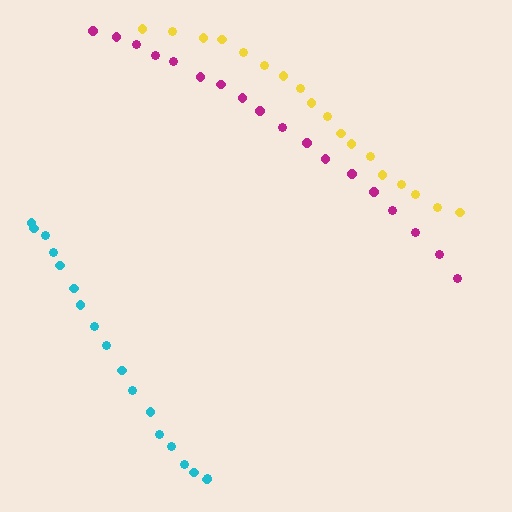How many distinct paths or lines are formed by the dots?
There are 3 distinct paths.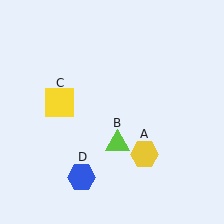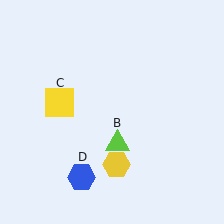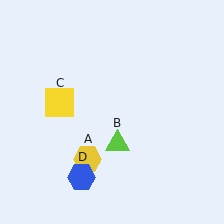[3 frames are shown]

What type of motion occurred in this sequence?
The yellow hexagon (object A) rotated clockwise around the center of the scene.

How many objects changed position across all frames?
1 object changed position: yellow hexagon (object A).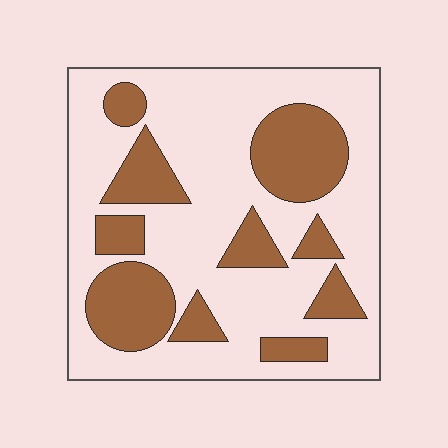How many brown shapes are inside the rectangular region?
10.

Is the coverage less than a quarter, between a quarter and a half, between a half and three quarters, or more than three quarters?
Between a quarter and a half.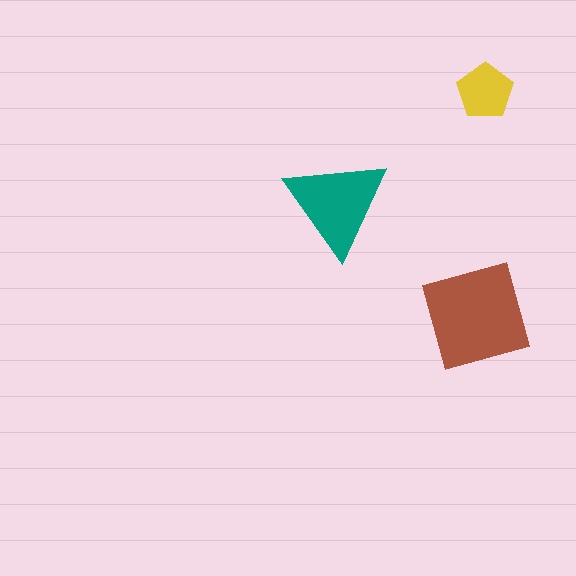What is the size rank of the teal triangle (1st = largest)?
2nd.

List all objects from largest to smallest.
The brown diamond, the teal triangle, the yellow pentagon.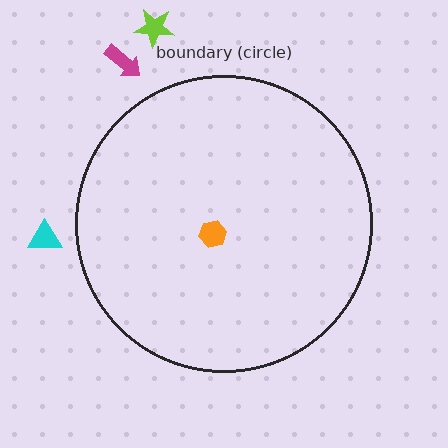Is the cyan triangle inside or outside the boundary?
Outside.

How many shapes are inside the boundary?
1 inside, 3 outside.